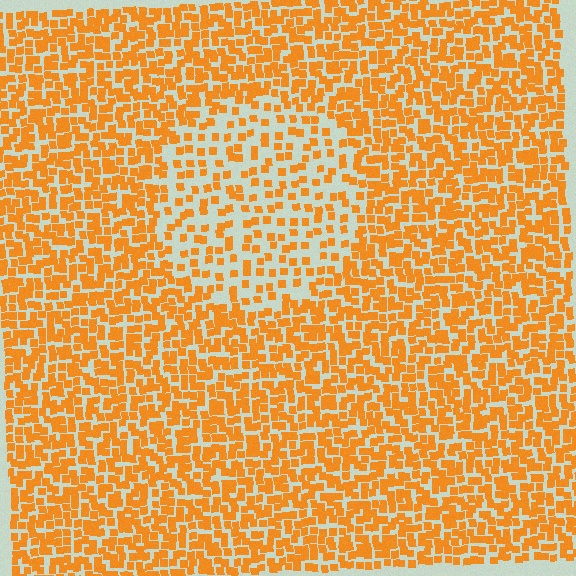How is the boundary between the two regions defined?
The boundary is defined by a change in element density (approximately 2.1x ratio). All elements are the same color, size, and shape.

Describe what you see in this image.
The image contains small orange elements arranged at two different densities. A circle-shaped region is visible where the elements are less densely packed than the surrounding area.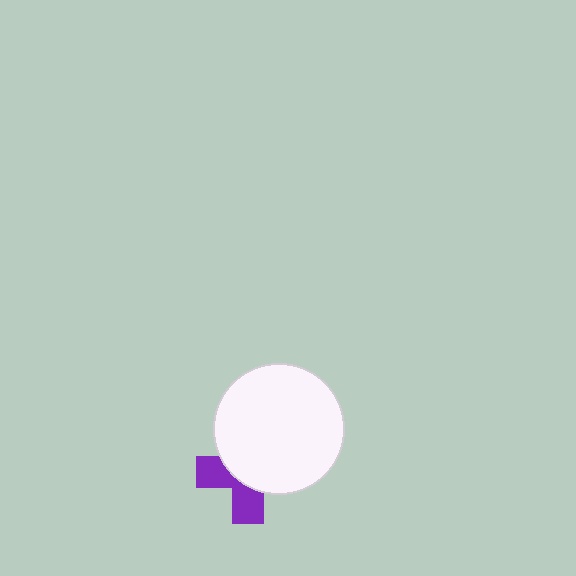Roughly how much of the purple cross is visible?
A small part of it is visible (roughly 39%).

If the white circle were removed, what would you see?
You would see the complete purple cross.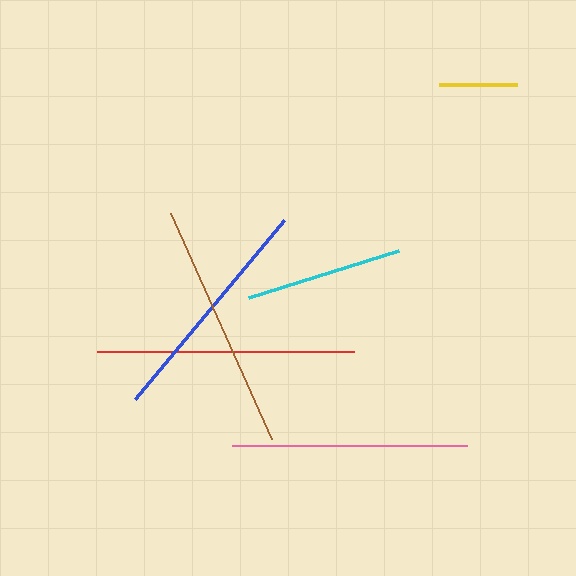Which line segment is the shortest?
The yellow line is the shortest at approximately 78 pixels.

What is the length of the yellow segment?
The yellow segment is approximately 78 pixels long.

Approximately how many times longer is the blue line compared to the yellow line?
The blue line is approximately 3.0 times the length of the yellow line.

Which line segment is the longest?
The red line is the longest at approximately 257 pixels.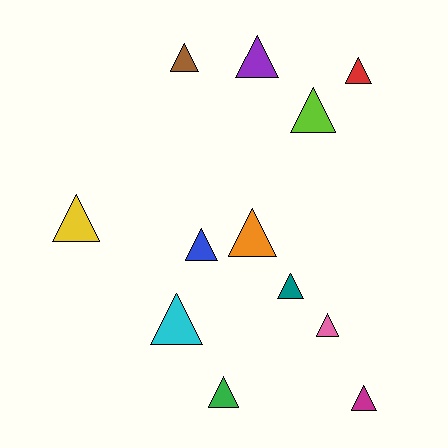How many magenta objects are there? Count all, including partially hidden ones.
There is 1 magenta object.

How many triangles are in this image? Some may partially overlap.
There are 12 triangles.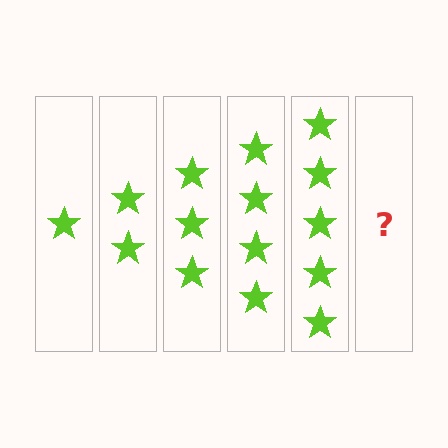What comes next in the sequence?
The next element should be 6 stars.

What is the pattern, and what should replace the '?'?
The pattern is that each step adds one more star. The '?' should be 6 stars.